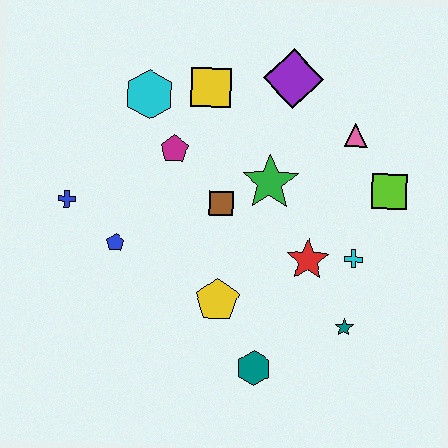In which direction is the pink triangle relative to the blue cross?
The pink triangle is to the right of the blue cross.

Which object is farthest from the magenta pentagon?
The teal star is farthest from the magenta pentagon.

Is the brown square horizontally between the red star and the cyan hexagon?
Yes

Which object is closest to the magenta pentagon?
The cyan hexagon is closest to the magenta pentagon.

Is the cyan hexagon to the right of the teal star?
No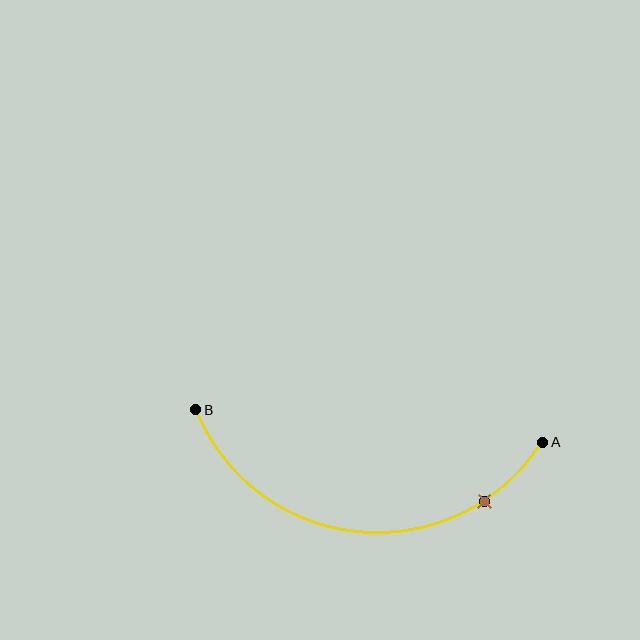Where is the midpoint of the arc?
The arc midpoint is the point on the curve farthest from the straight line joining A and B. It sits below that line.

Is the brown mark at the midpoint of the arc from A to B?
No. The brown mark lies on the arc but is closer to endpoint A. The arc midpoint would be at the point on the curve equidistant along the arc from both A and B.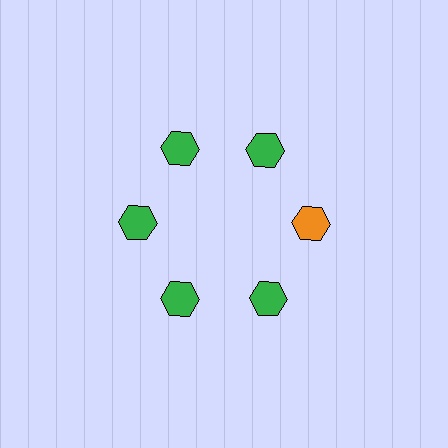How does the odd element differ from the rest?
It has a different color: orange instead of green.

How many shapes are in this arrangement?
There are 6 shapes arranged in a ring pattern.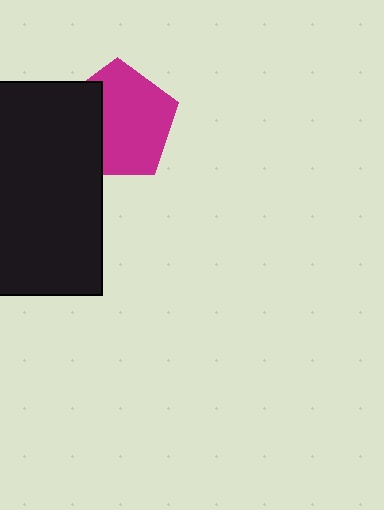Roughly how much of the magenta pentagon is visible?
Most of it is visible (roughly 67%).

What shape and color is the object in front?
The object in front is a black rectangle.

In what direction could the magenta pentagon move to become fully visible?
The magenta pentagon could move right. That would shift it out from behind the black rectangle entirely.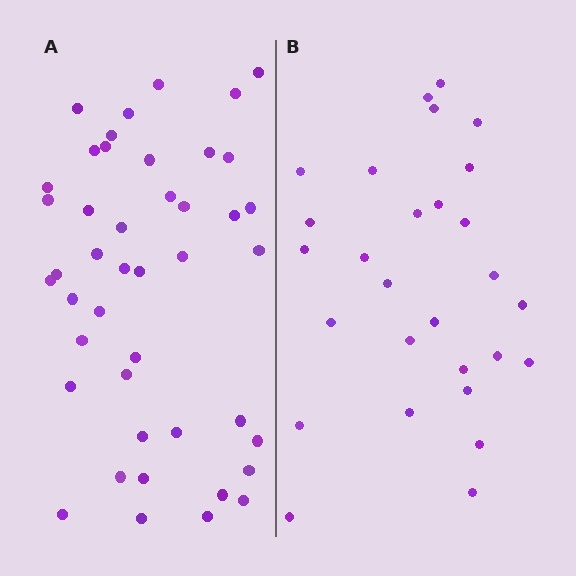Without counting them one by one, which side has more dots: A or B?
Region A (the left region) has more dots.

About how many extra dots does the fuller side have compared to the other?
Region A has approximately 15 more dots than region B.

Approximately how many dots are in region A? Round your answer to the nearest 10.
About 40 dots. (The exact count is 44, which rounds to 40.)